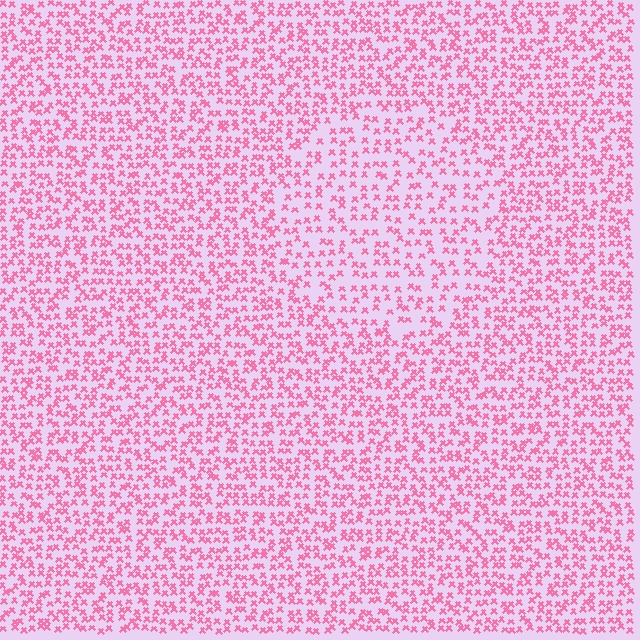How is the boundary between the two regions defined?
The boundary is defined by a change in element density (approximately 1.6x ratio). All elements are the same color, size, and shape.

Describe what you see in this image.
The image contains small pink elements arranged at two different densities. A circle-shaped region is visible where the elements are less densely packed than the surrounding area.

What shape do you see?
I see a circle.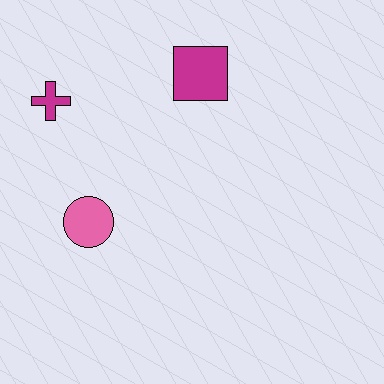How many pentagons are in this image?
There are no pentagons.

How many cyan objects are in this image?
There are no cyan objects.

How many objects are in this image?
There are 3 objects.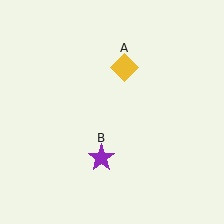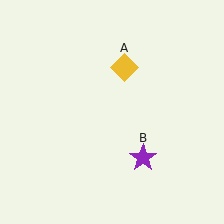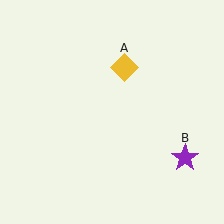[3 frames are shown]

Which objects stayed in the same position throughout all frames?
Yellow diamond (object A) remained stationary.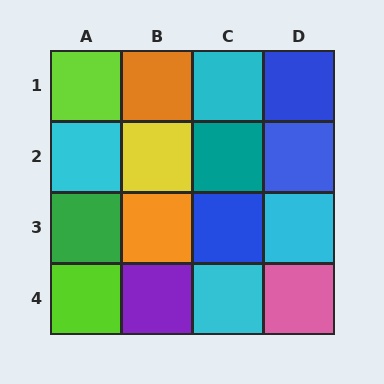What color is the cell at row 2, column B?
Yellow.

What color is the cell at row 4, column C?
Cyan.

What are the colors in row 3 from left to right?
Green, orange, blue, cyan.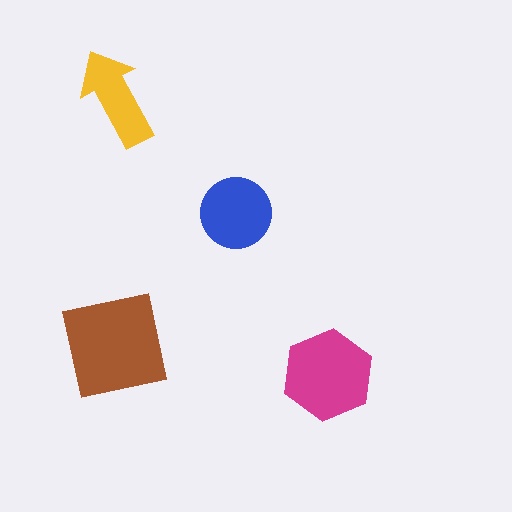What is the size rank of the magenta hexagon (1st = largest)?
2nd.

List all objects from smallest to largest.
The yellow arrow, the blue circle, the magenta hexagon, the brown square.